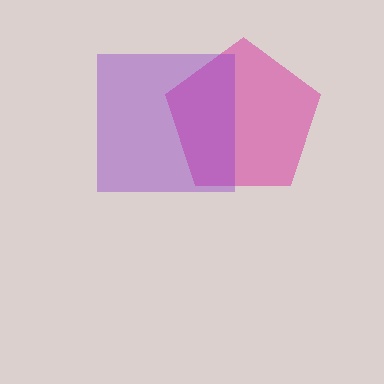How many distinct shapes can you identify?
There are 2 distinct shapes: a magenta pentagon, a purple square.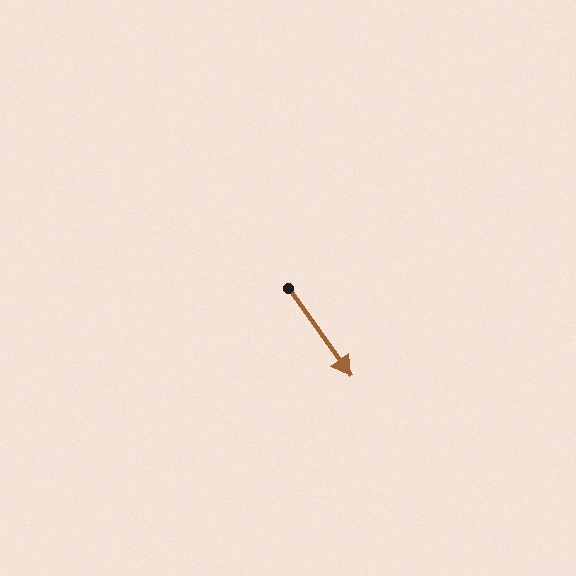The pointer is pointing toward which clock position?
Roughly 5 o'clock.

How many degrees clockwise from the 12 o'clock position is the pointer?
Approximately 144 degrees.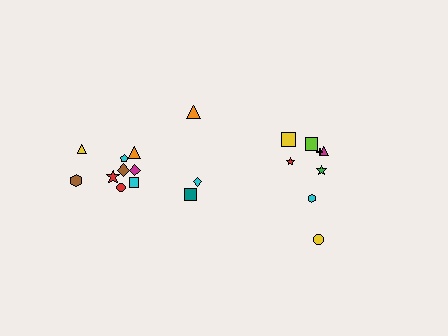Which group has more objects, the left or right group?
The left group.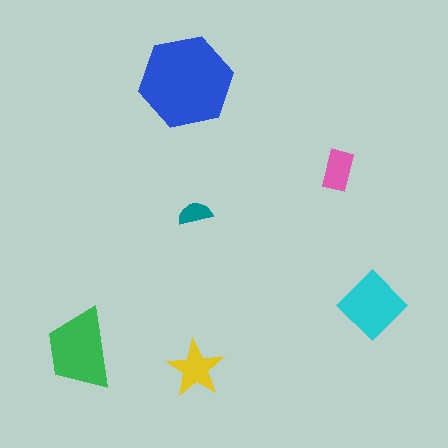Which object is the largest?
The blue hexagon.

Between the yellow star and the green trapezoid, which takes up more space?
The green trapezoid.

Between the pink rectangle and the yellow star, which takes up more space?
The yellow star.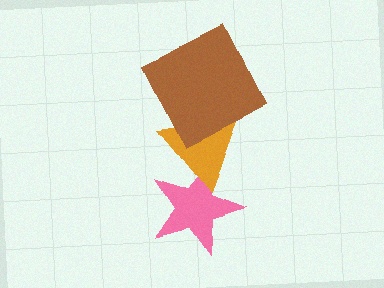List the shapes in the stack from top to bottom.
From top to bottom: the brown square, the orange triangle, the pink star.